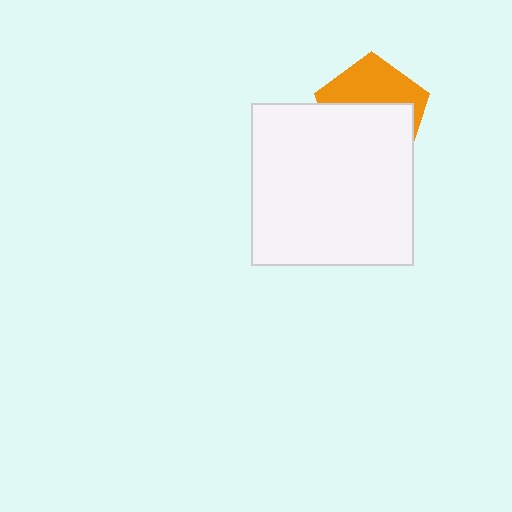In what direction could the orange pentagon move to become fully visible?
The orange pentagon could move up. That would shift it out from behind the white square entirely.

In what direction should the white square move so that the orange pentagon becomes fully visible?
The white square should move down. That is the shortest direction to clear the overlap and leave the orange pentagon fully visible.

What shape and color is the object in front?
The object in front is a white square.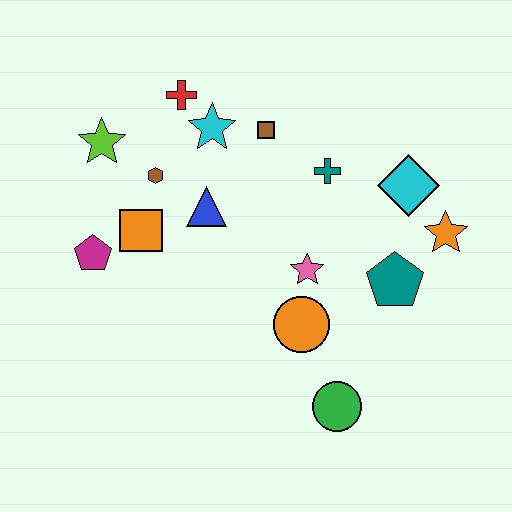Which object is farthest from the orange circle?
The lime star is farthest from the orange circle.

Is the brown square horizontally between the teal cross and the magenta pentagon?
Yes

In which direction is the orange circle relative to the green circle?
The orange circle is above the green circle.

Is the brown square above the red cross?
No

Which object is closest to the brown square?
The cyan star is closest to the brown square.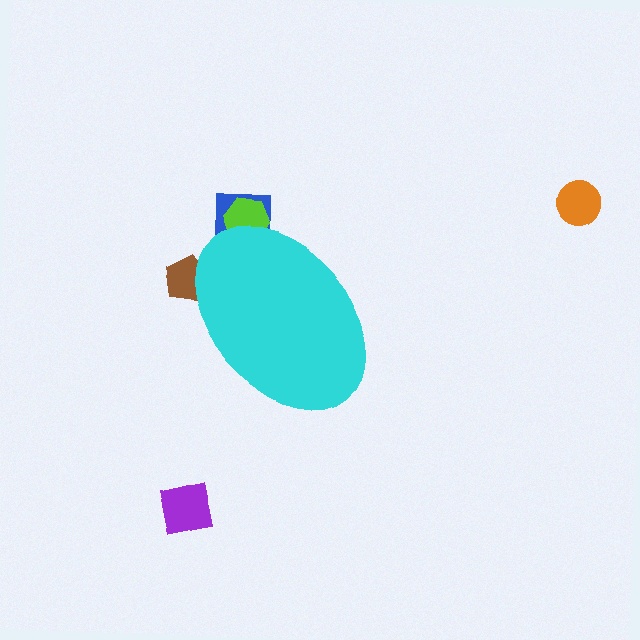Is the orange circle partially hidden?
No, the orange circle is fully visible.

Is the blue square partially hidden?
Yes, the blue square is partially hidden behind the cyan ellipse.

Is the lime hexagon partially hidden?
Yes, the lime hexagon is partially hidden behind the cyan ellipse.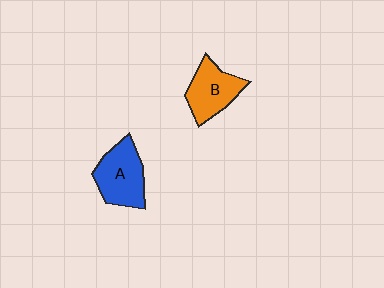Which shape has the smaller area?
Shape B (orange).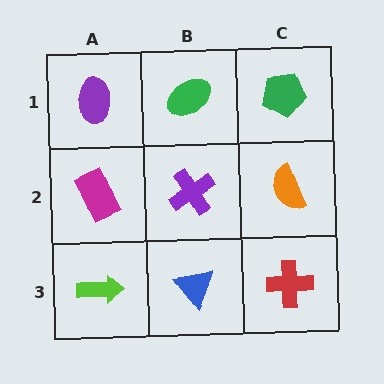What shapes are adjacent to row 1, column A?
A magenta rectangle (row 2, column A), a green ellipse (row 1, column B).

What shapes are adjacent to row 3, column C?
An orange semicircle (row 2, column C), a blue triangle (row 3, column B).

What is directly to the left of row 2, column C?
A purple cross.